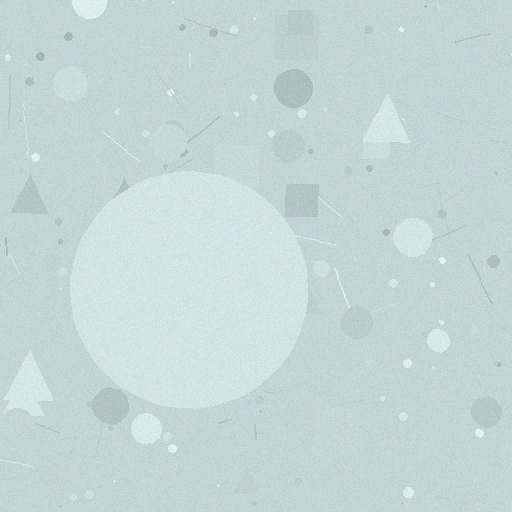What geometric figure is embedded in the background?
A circle is embedded in the background.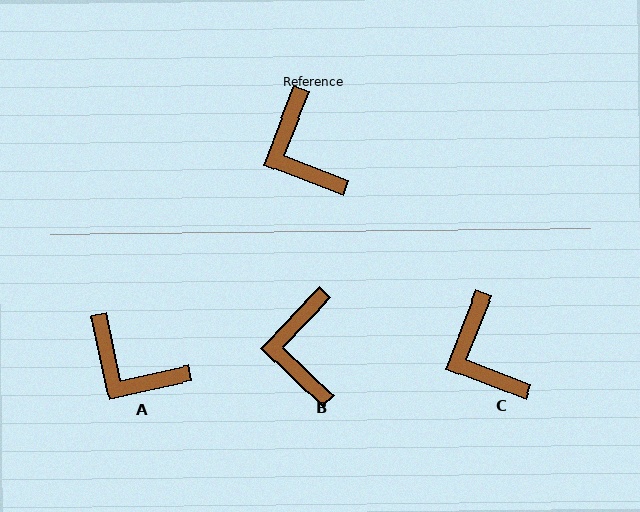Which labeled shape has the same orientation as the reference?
C.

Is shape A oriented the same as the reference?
No, it is off by about 34 degrees.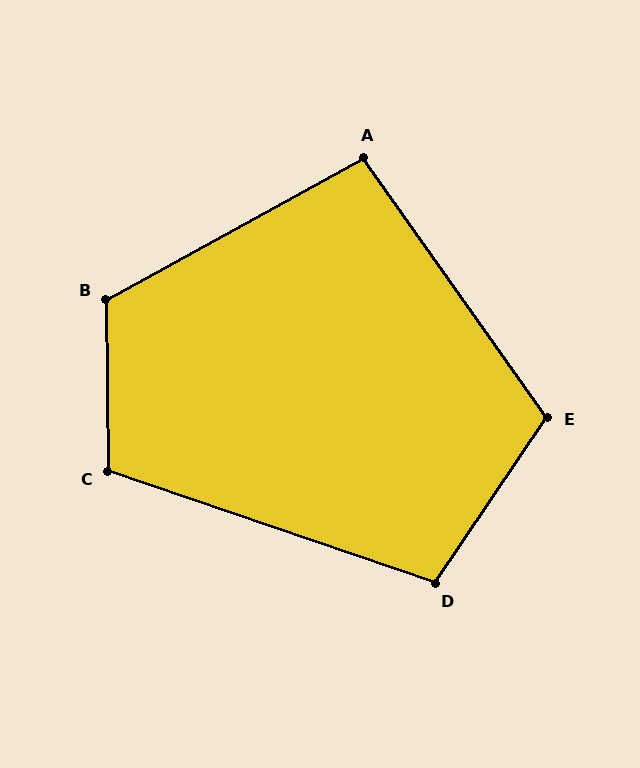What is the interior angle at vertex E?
Approximately 110 degrees (obtuse).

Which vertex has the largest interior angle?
B, at approximately 118 degrees.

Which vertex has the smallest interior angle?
A, at approximately 97 degrees.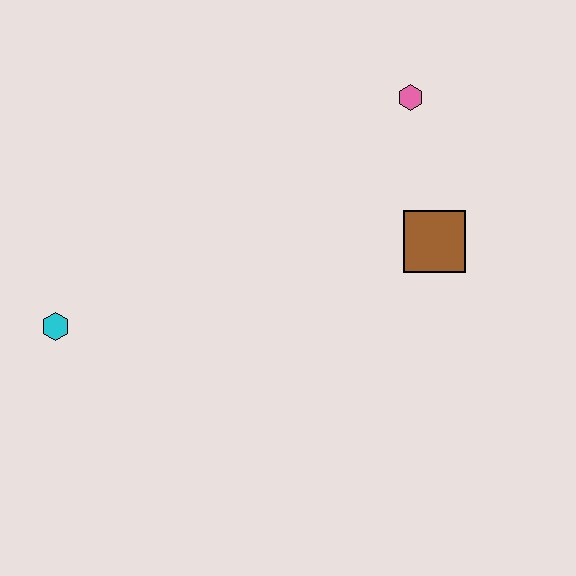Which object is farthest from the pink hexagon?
The cyan hexagon is farthest from the pink hexagon.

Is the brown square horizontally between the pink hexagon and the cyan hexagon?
No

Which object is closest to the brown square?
The pink hexagon is closest to the brown square.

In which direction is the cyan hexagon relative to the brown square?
The cyan hexagon is to the left of the brown square.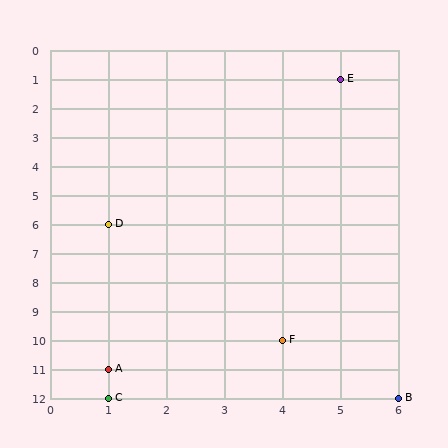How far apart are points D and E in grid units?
Points D and E are 4 columns and 5 rows apart (about 6.4 grid units diagonally).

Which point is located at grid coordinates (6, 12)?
Point B is at (6, 12).